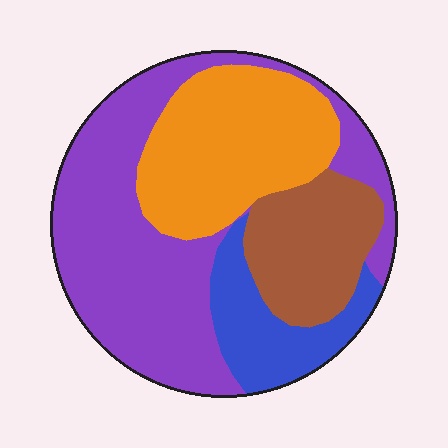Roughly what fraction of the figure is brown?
Brown takes up about one sixth (1/6) of the figure.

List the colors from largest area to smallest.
From largest to smallest: purple, orange, brown, blue.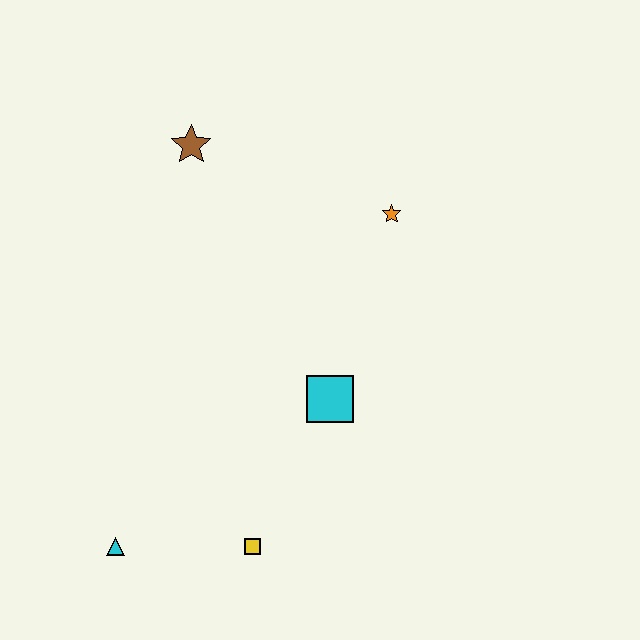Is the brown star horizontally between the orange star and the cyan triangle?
Yes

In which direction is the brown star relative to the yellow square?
The brown star is above the yellow square.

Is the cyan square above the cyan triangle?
Yes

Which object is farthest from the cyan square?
The brown star is farthest from the cyan square.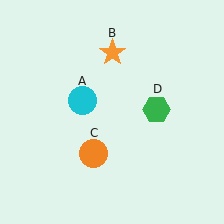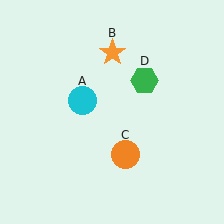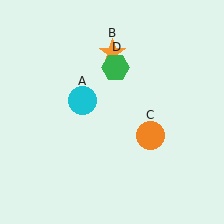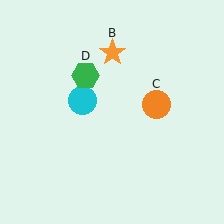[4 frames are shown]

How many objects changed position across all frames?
2 objects changed position: orange circle (object C), green hexagon (object D).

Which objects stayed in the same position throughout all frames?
Cyan circle (object A) and orange star (object B) remained stationary.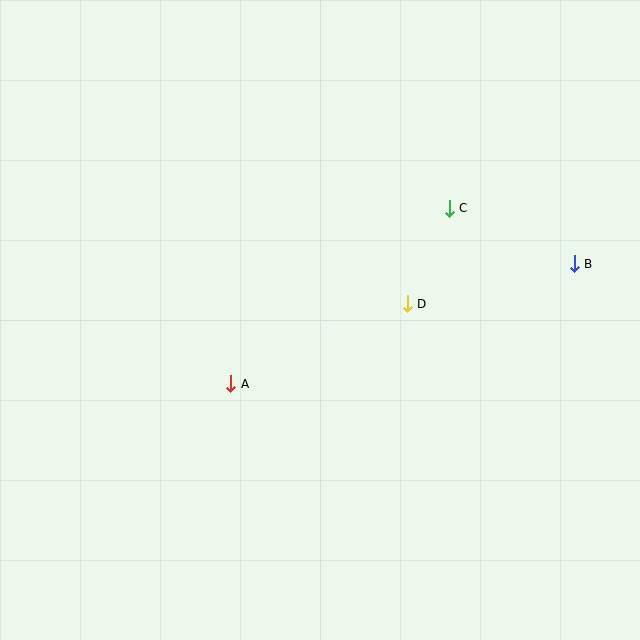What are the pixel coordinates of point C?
Point C is at (449, 208).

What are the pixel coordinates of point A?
Point A is at (230, 384).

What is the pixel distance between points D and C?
The distance between D and C is 104 pixels.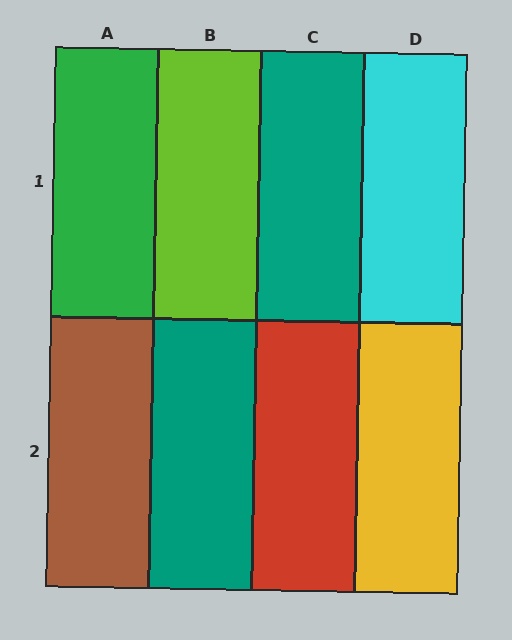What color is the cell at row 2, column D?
Yellow.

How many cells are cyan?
1 cell is cyan.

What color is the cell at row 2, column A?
Brown.